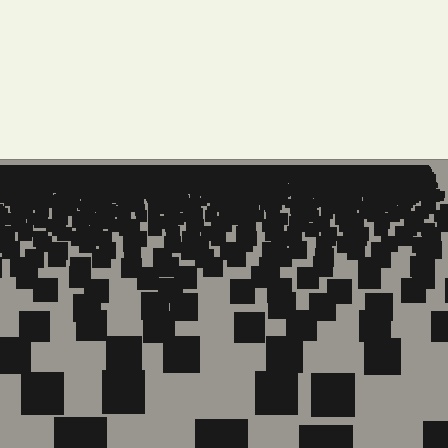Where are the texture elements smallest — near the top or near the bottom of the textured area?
Near the top.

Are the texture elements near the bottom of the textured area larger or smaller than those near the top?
Larger. Near the bottom, elements are closer to the viewer and appear at a bigger on-screen size.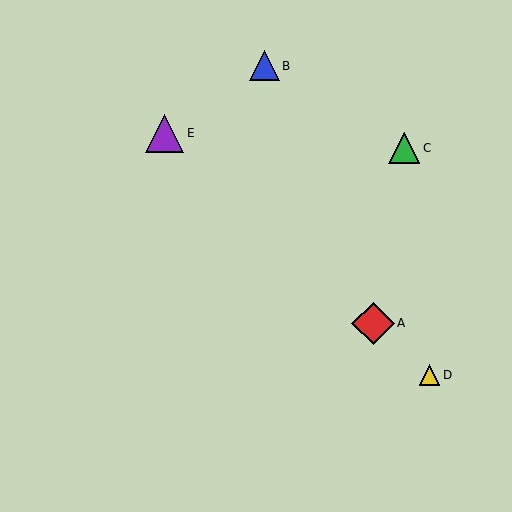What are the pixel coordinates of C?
Object C is at (404, 148).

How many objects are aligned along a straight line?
3 objects (A, D, E) are aligned along a straight line.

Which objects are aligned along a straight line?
Objects A, D, E are aligned along a straight line.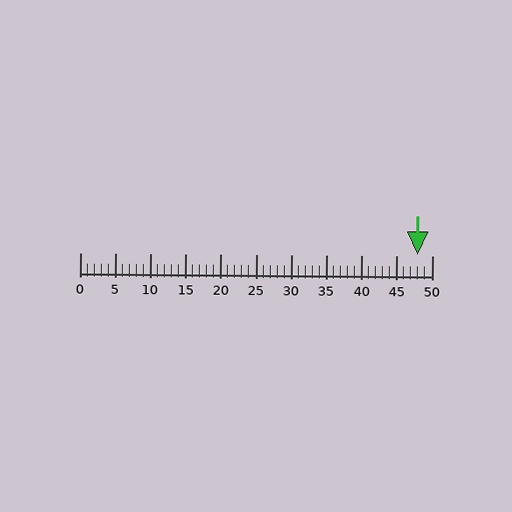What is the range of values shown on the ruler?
The ruler shows values from 0 to 50.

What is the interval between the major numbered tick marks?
The major tick marks are spaced 5 units apart.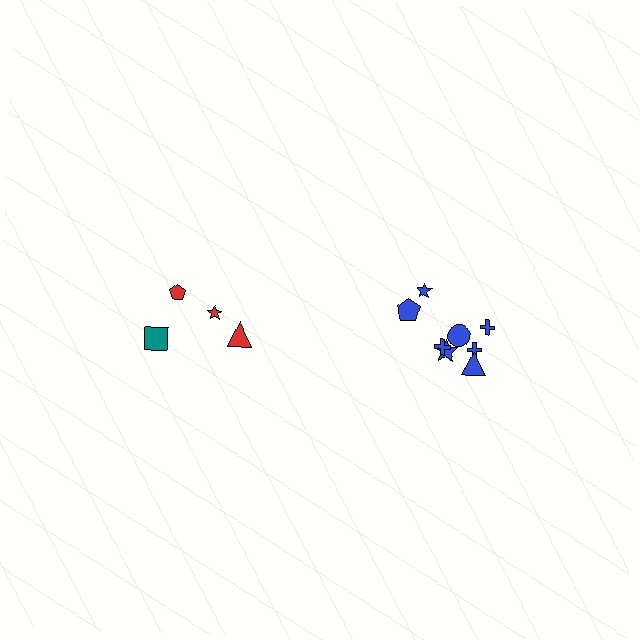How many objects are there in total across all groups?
There are 12 objects.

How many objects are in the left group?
There are 4 objects.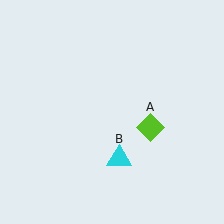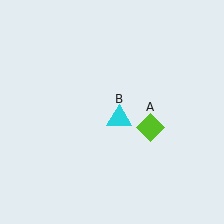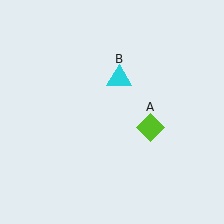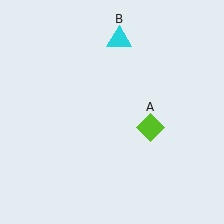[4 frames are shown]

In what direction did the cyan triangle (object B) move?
The cyan triangle (object B) moved up.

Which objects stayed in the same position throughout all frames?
Lime diamond (object A) remained stationary.